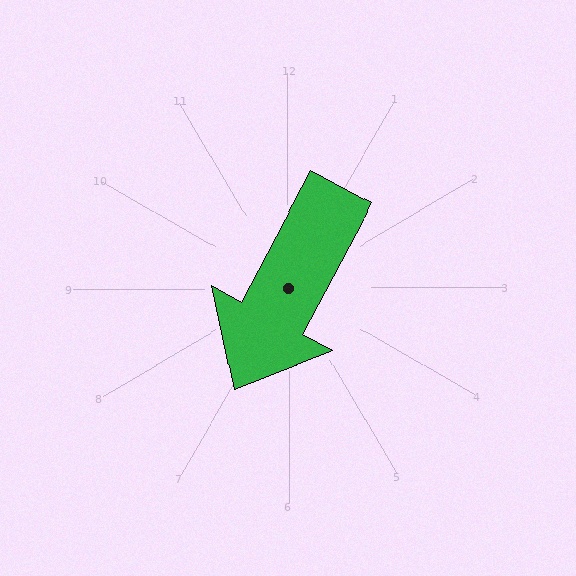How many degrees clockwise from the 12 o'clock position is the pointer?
Approximately 208 degrees.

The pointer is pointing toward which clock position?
Roughly 7 o'clock.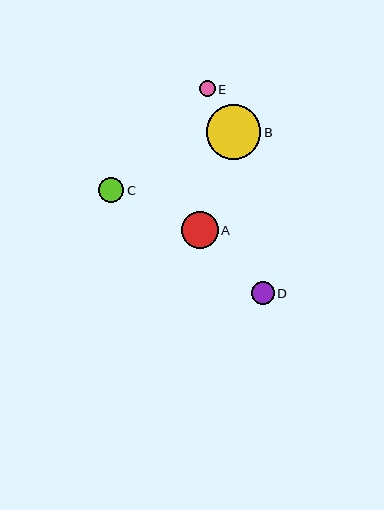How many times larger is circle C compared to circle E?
Circle C is approximately 1.6 times the size of circle E.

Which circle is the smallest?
Circle E is the smallest with a size of approximately 16 pixels.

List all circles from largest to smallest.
From largest to smallest: B, A, C, D, E.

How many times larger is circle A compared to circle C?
Circle A is approximately 1.4 times the size of circle C.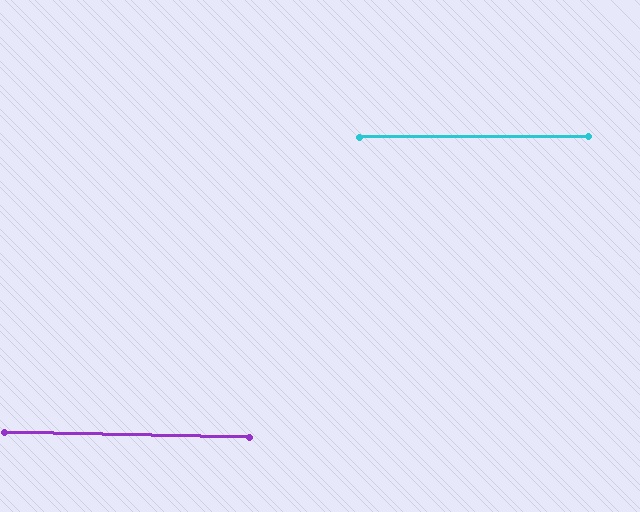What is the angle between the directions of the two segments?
Approximately 1 degree.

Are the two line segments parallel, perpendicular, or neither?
Parallel — their directions differ by only 1.5°.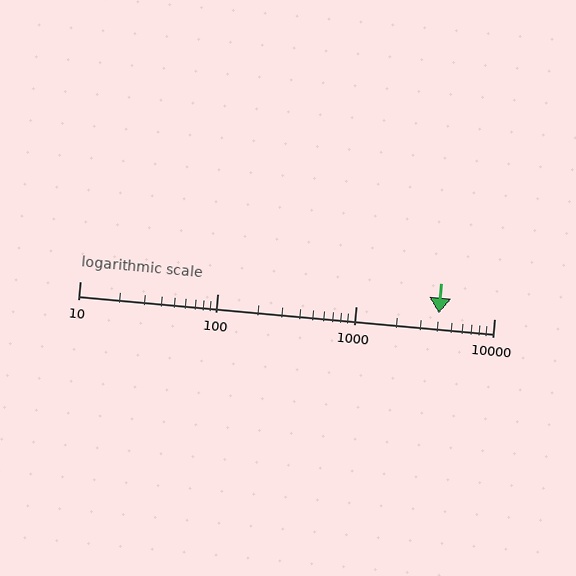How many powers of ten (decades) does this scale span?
The scale spans 3 decades, from 10 to 10000.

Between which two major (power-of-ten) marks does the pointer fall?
The pointer is between 1000 and 10000.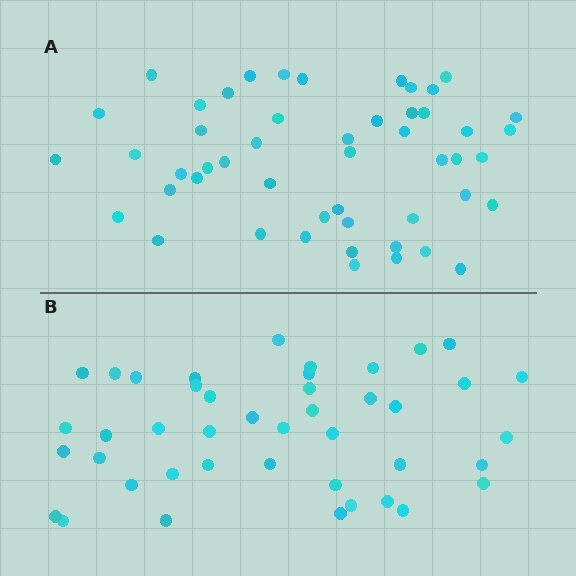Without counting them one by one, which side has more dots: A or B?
Region A (the top region) has more dots.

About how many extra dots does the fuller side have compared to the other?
Region A has roughly 8 or so more dots than region B.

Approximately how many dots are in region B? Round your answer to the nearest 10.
About 40 dots. (The exact count is 43, which rounds to 40.)